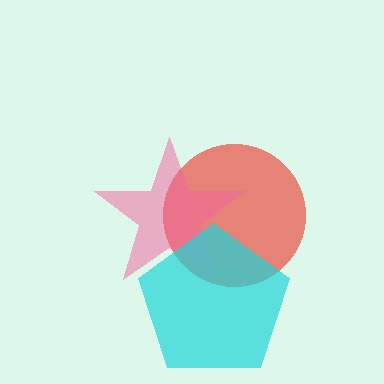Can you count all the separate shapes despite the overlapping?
Yes, there are 3 separate shapes.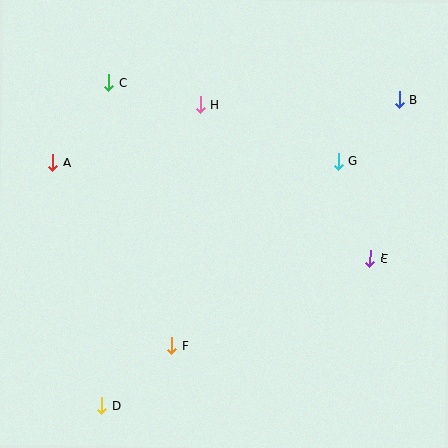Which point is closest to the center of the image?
Point H at (200, 104) is closest to the center.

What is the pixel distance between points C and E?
The distance between C and E is 315 pixels.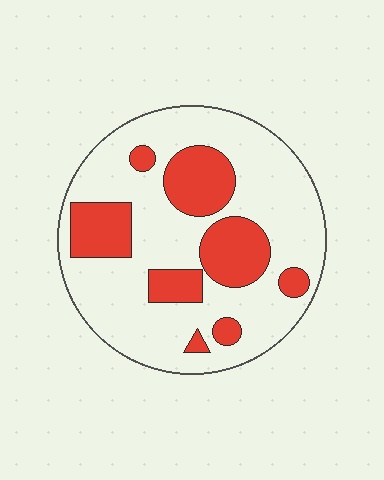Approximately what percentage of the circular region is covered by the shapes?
Approximately 30%.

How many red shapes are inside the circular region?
8.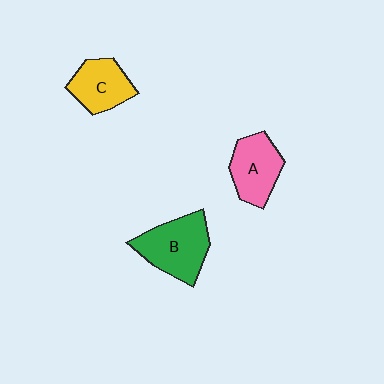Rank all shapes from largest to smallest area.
From largest to smallest: B (green), A (pink), C (yellow).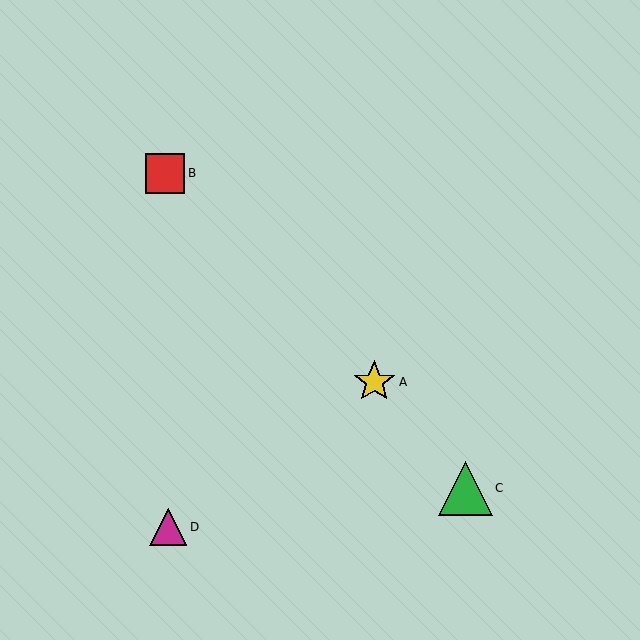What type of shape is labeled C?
Shape C is a green triangle.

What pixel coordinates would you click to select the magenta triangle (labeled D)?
Click at (168, 527) to select the magenta triangle D.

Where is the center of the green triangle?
The center of the green triangle is at (465, 488).